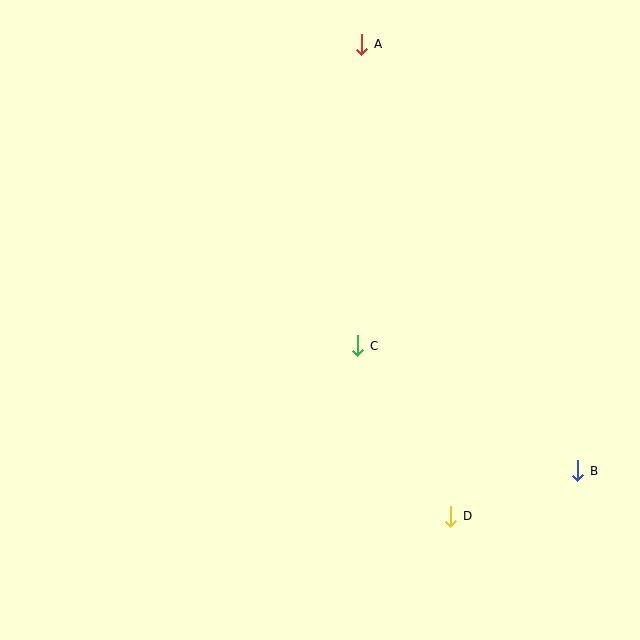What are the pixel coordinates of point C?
Point C is at (358, 346).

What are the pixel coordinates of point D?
Point D is at (451, 516).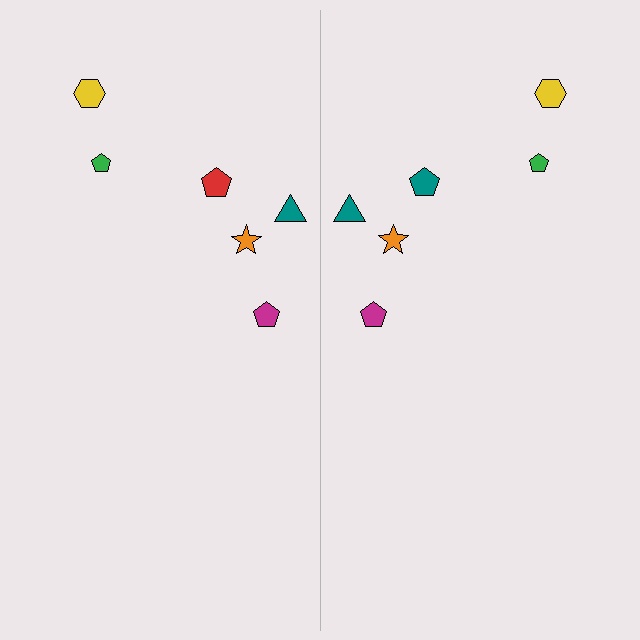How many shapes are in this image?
There are 12 shapes in this image.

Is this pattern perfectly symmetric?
No, the pattern is not perfectly symmetric. The teal pentagon on the right side breaks the symmetry — its mirror counterpart is red.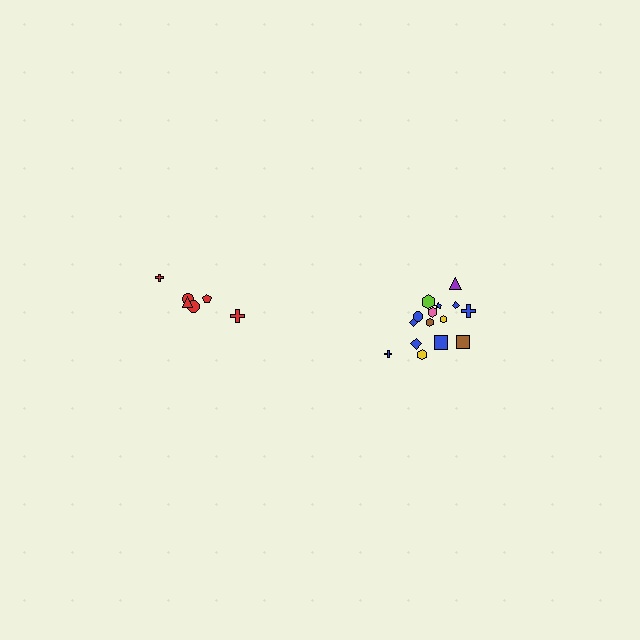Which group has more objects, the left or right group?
The right group.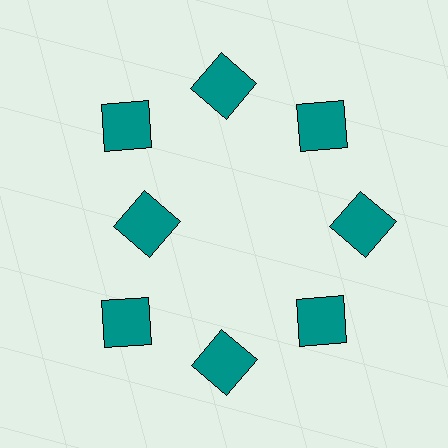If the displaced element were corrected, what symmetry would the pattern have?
It would have 8-fold rotational symmetry — the pattern would map onto itself every 45 degrees.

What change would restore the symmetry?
The symmetry would be restored by moving it outward, back onto the ring so that all 8 squares sit at equal angles and equal distance from the center.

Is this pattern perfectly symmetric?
No. The 8 teal squares are arranged in a ring, but one element near the 9 o'clock position is pulled inward toward the center, breaking the 8-fold rotational symmetry.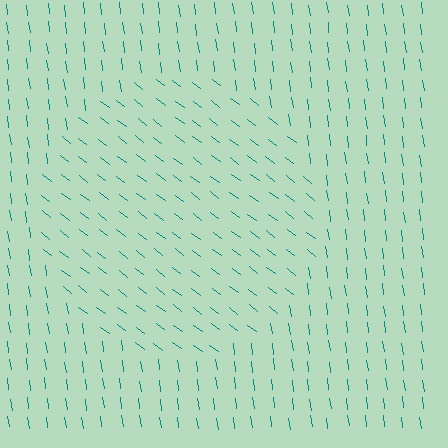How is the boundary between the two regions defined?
The boundary is defined purely by a change in line orientation (approximately 45 degrees difference). All lines are the same color and thickness.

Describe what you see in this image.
The image is filled with small teal line segments. A circle region in the image has lines oriented differently from the surrounding lines, creating a visible texture boundary.